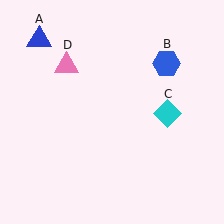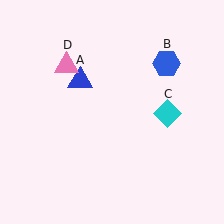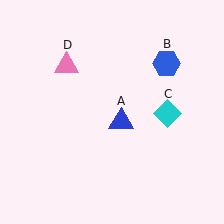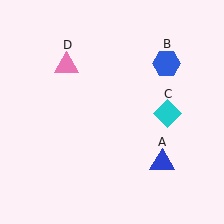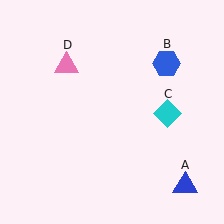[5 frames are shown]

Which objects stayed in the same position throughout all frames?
Blue hexagon (object B) and cyan diamond (object C) and pink triangle (object D) remained stationary.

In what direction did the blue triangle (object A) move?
The blue triangle (object A) moved down and to the right.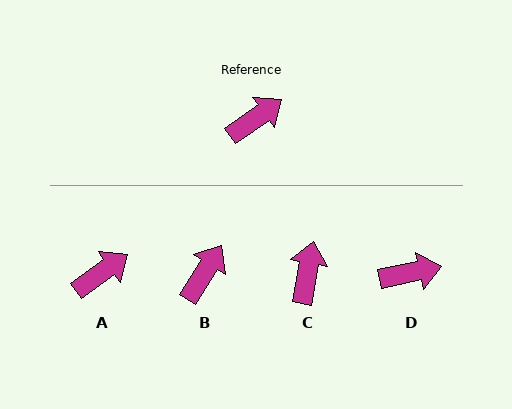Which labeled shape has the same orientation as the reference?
A.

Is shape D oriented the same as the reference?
No, it is off by about 24 degrees.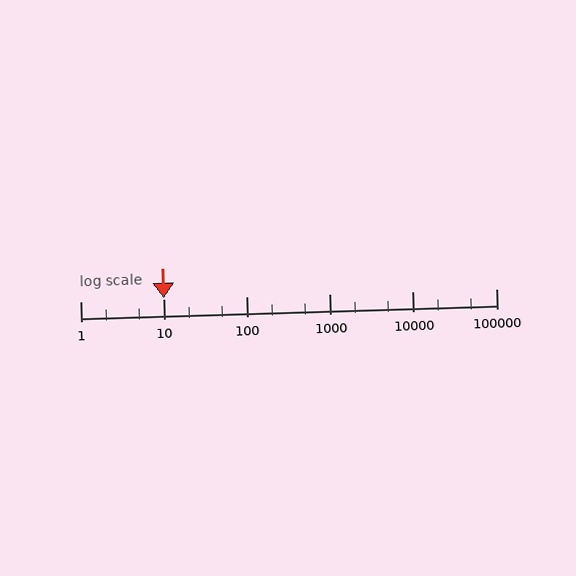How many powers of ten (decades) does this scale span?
The scale spans 5 decades, from 1 to 100000.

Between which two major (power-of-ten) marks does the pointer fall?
The pointer is between 10 and 100.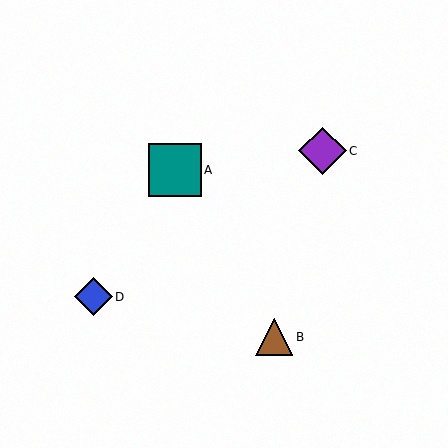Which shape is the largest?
The teal square (labeled A) is the largest.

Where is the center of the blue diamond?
The center of the blue diamond is at (93, 297).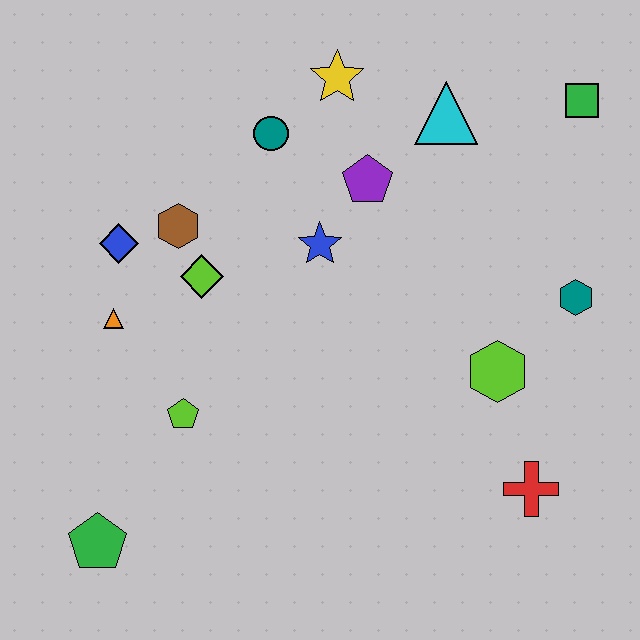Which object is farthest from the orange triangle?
The green square is farthest from the orange triangle.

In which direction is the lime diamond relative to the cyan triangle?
The lime diamond is to the left of the cyan triangle.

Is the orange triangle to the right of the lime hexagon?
No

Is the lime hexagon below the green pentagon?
No